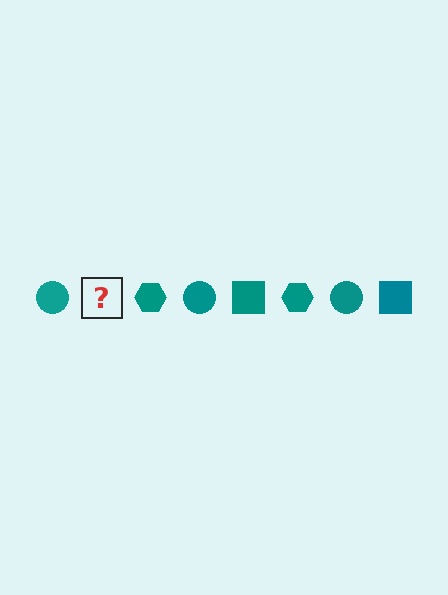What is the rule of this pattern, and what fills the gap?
The rule is that the pattern cycles through circle, square, hexagon shapes in teal. The gap should be filled with a teal square.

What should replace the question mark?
The question mark should be replaced with a teal square.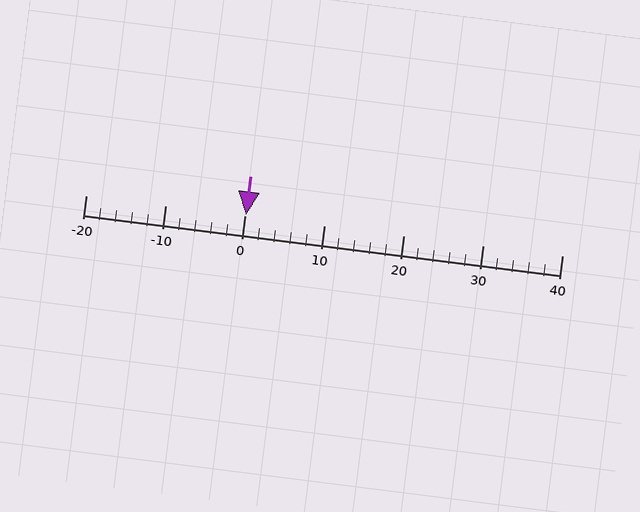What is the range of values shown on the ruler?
The ruler shows values from -20 to 40.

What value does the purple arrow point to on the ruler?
The purple arrow points to approximately 0.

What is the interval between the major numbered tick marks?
The major tick marks are spaced 10 units apart.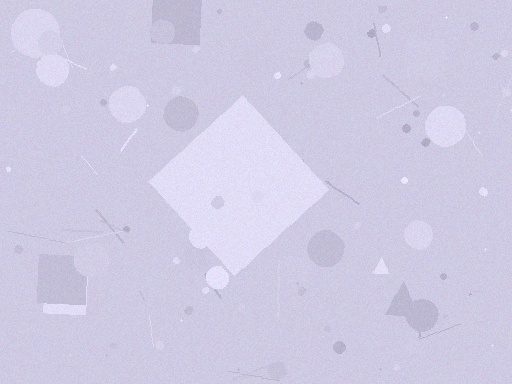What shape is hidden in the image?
A diamond is hidden in the image.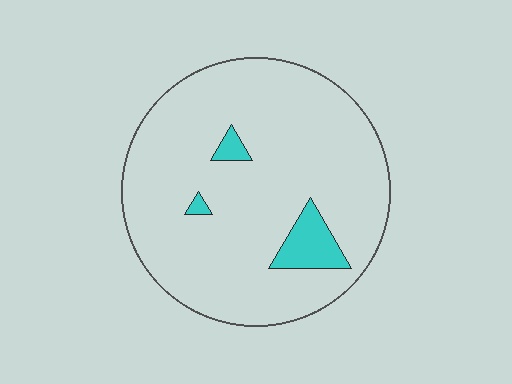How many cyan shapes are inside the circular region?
3.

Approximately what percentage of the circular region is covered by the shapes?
Approximately 5%.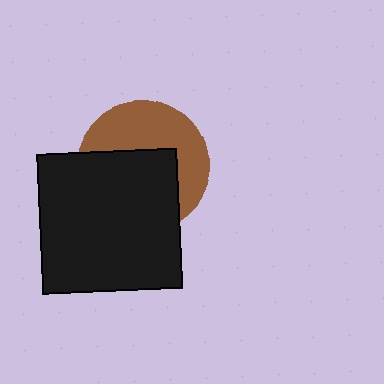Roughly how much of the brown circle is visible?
About half of it is visible (roughly 47%).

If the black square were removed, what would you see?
You would see the complete brown circle.